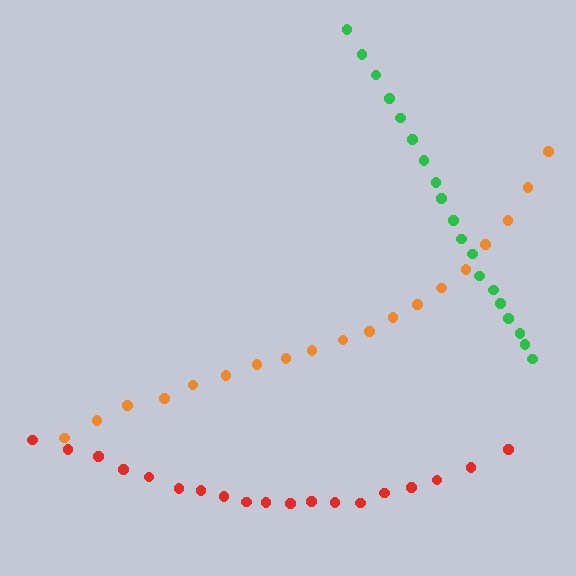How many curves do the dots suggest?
There are 3 distinct paths.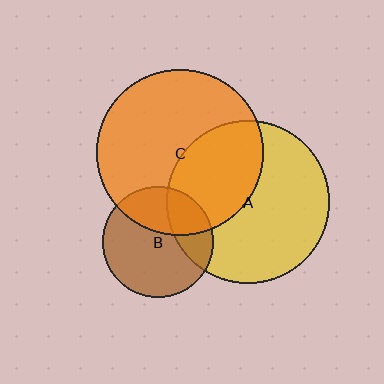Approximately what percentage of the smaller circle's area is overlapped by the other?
Approximately 25%.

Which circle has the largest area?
Circle C (orange).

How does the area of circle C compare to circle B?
Approximately 2.3 times.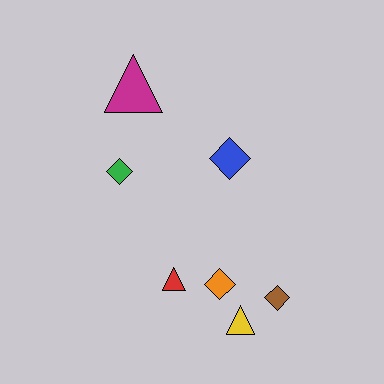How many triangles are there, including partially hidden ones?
There are 3 triangles.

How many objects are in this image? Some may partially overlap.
There are 7 objects.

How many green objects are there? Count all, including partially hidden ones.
There is 1 green object.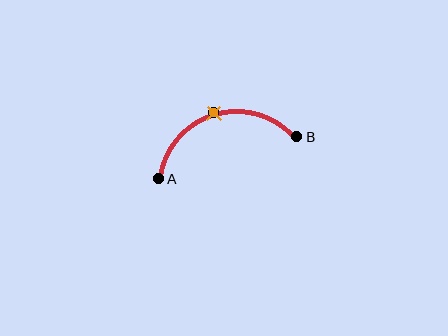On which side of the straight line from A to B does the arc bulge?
The arc bulges above the straight line connecting A and B.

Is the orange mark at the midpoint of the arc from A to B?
Yes. The orange mark lies on the arc at equal arc-length from both A and B — it is the arc midpoint.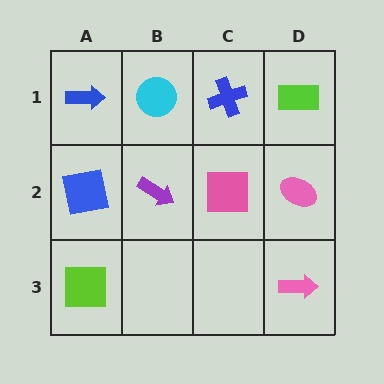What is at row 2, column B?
A purple arrow.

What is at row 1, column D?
A lime rectangle.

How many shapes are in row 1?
4 shapes.